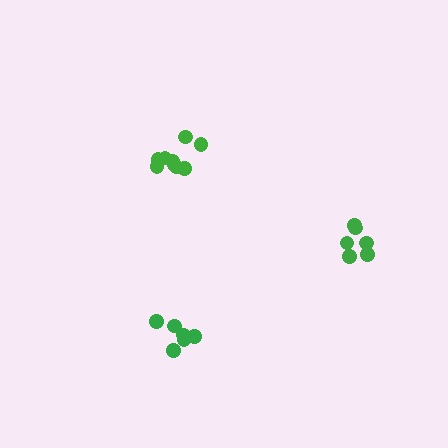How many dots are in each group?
Group 1: 9 dots, Group 2: 6 dots, Group 3: 6 dots (21 total).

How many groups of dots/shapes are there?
There are 3 groups.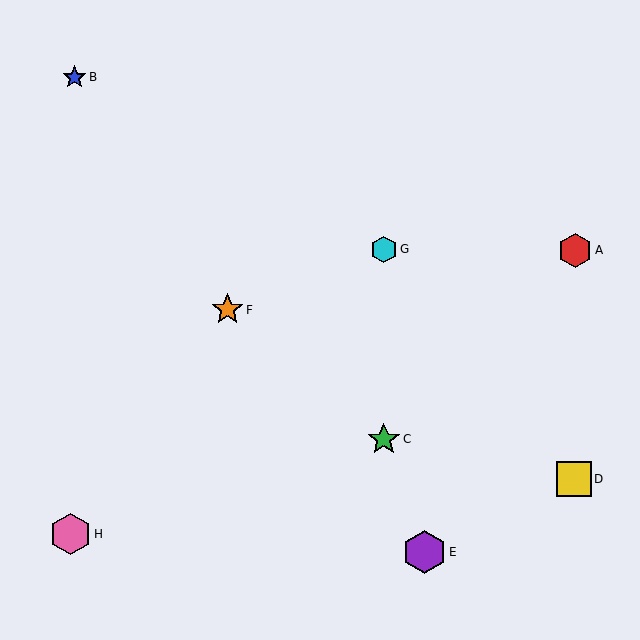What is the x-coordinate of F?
Object F is at x≈228.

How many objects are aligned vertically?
2 objects (C, G) are aligned vertically.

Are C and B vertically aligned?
No, C is at x≈384 and B is at x≈74.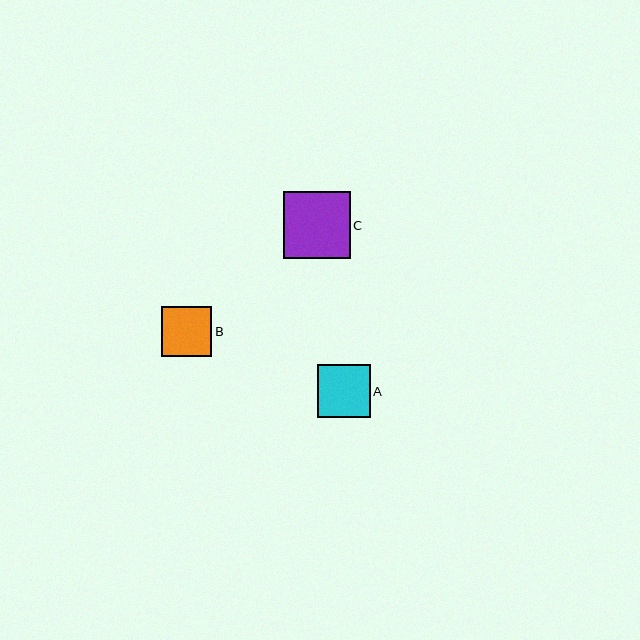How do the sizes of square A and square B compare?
Square A and square B are approximately the same size.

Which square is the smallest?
Square B is the smallest with a size of approximately 50 pixels.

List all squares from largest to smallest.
From largest to smallest: C, A, B.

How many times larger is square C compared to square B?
Square C is approximately 1.3 times the size of square B.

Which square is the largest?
Square C is the largest with a size of approximately 67 pixels.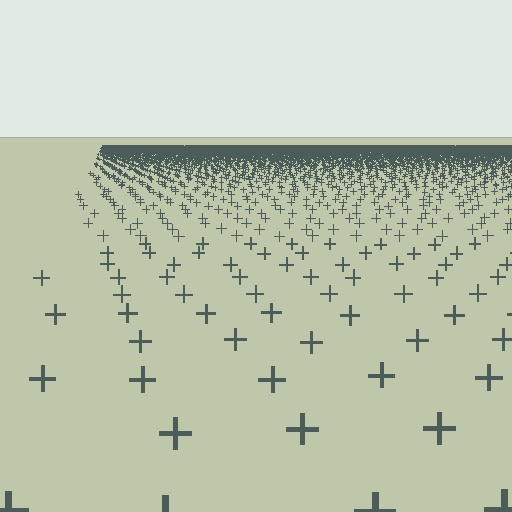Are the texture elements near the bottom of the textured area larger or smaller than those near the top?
Larger. Near the bottom, elements are closer to the viewer and appear at a bigger on-screen size.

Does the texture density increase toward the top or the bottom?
Density increases toward the top.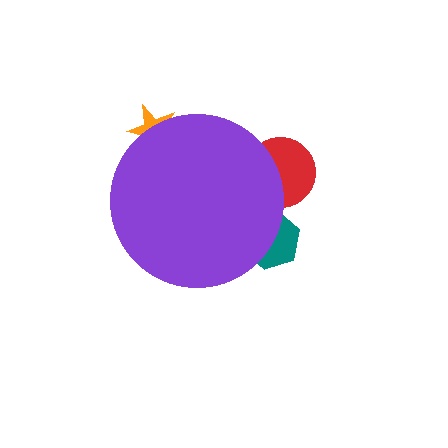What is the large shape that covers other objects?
A purple circle.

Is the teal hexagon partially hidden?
Yes, the teal hexagon is partially hidden behind the purple circle.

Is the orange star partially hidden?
Yes, the orange star is partially hidden behind the purple circle.